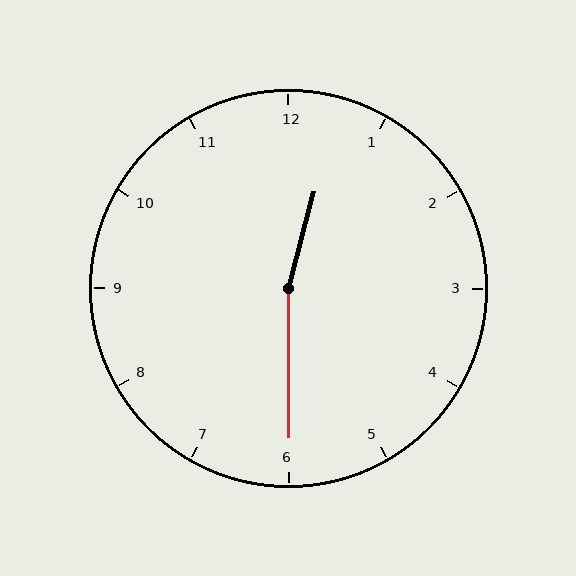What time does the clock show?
12:30.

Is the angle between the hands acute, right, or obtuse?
It is obtuse.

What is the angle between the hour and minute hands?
Approximately 165 degrees.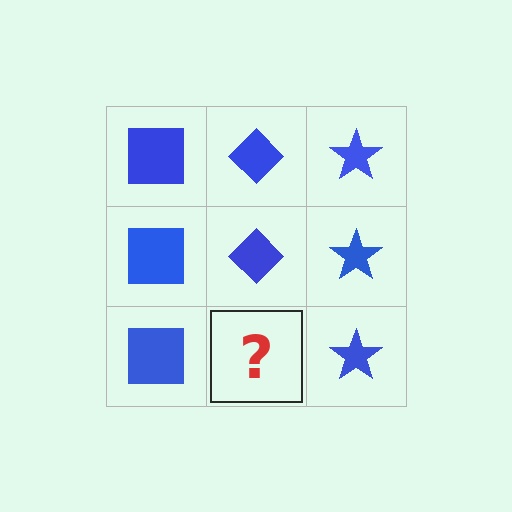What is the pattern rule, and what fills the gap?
The rule is that each column has a consistent shape. The gap should be filled with a blue diamond.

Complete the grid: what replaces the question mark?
The question mark should be replaced with a blue diamond.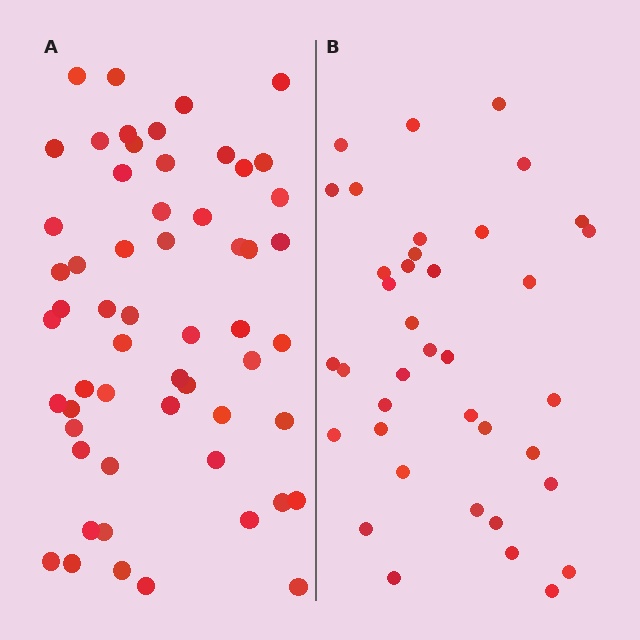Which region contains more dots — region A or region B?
Region A (the left region) has more dots.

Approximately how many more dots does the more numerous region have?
Region A has approximately 20 more dots than region B.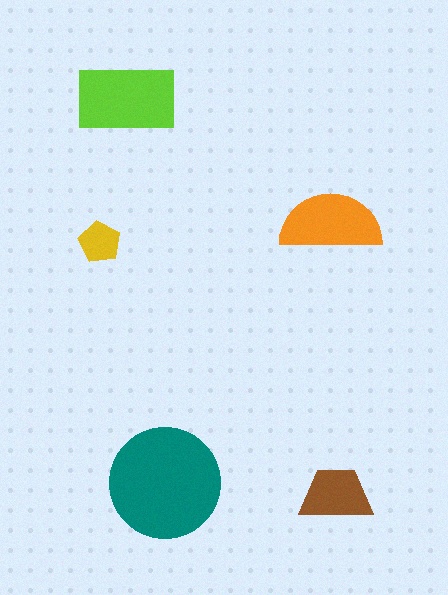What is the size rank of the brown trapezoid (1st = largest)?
4th.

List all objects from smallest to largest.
The yellow pentagon, the brown trapezoid, the orange semicircle, the lime rectangle, the teal circle.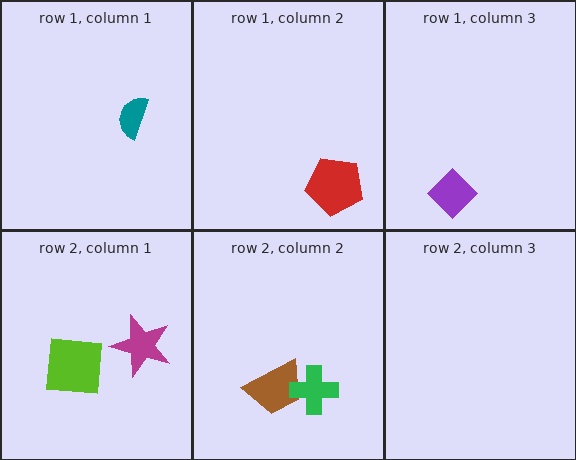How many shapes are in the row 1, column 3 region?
1.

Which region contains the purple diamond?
The row 1, column 3 region.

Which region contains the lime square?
The row 2, column 1 region.